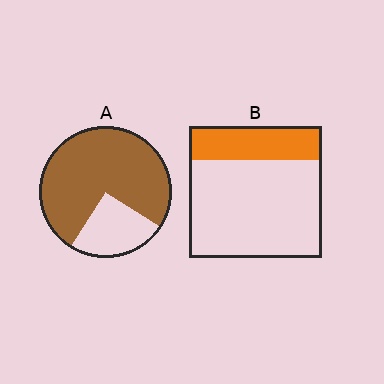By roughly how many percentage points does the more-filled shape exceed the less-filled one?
By roughly 50 percentage points (A over B).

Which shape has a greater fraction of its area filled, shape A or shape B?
Shape A.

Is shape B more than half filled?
No.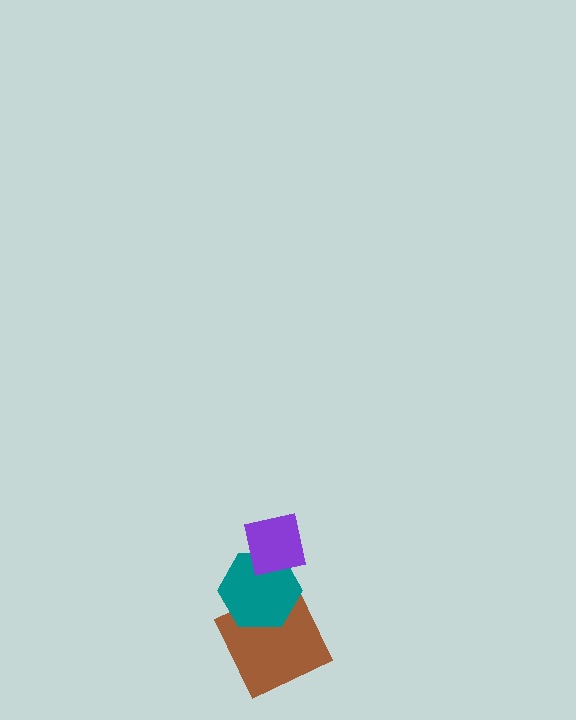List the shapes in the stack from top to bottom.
From top to bottom: the purple square, the teal hexagon, the brown square.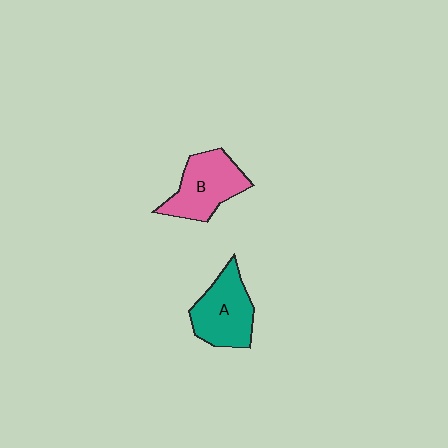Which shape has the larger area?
Shape B (pink).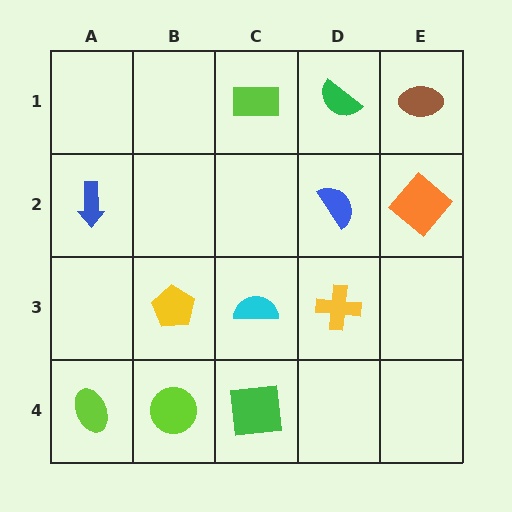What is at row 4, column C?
A green square.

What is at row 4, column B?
A lime circle.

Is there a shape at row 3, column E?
No, that cell is empty.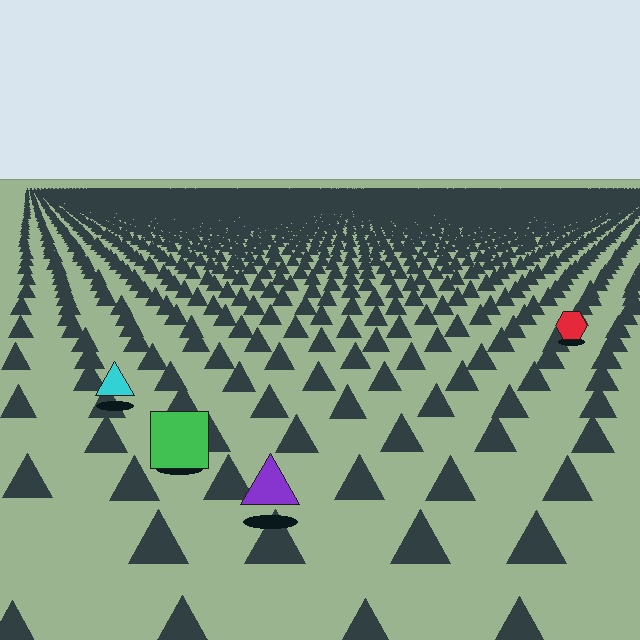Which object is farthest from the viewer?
The red hexagon is farthest from the viewer. It appears smaller and the ground texture around it is denser.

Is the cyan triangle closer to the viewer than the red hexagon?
Yes. The cyan triangle is closer — you can tell from the texture gradient: the ground texture is coarser near it.